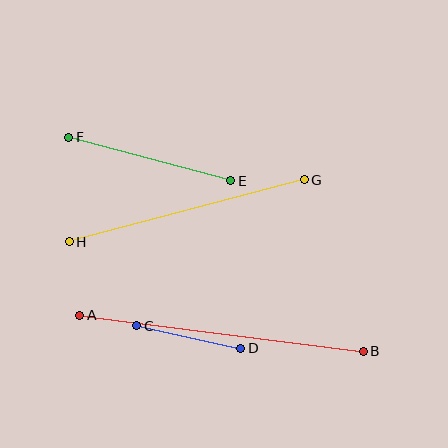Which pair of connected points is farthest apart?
Points A and B are farthest apart.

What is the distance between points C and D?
The distance is approximately 107 pixels.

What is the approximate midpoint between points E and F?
The midpoint is at approximately (150, 159) pixels.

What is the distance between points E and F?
The distance is approximately 168 pixels.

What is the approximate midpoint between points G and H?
The midpoint is at approximately (187, 211) pixels.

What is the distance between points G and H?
The distance is approximately 243 pixels.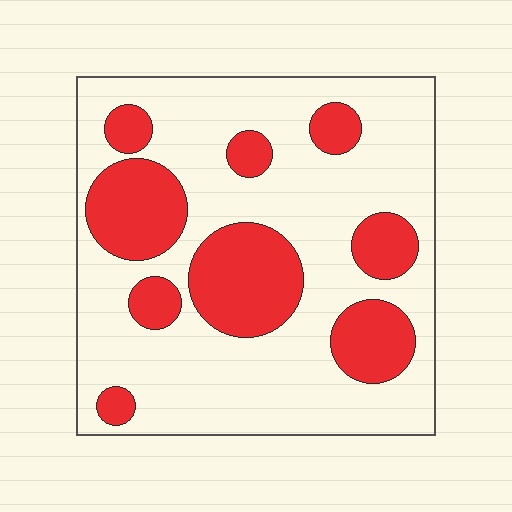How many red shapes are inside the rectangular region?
9.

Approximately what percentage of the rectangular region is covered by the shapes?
Approximately 30%.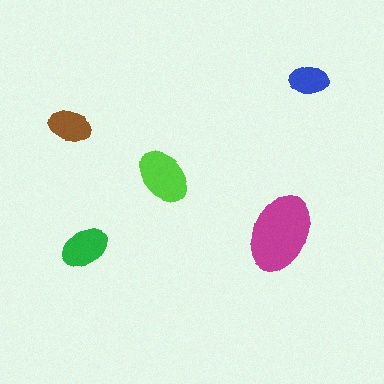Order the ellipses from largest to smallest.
the magenta one, the lime one, the green one, the brown one, the blue one.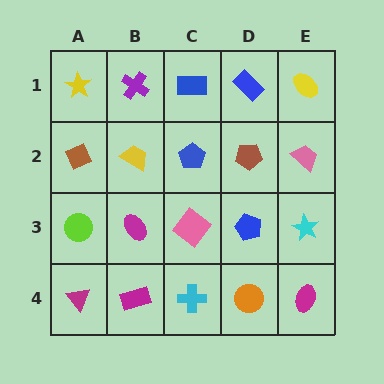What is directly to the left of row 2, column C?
A yellow trapezoid.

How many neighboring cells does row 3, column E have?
3.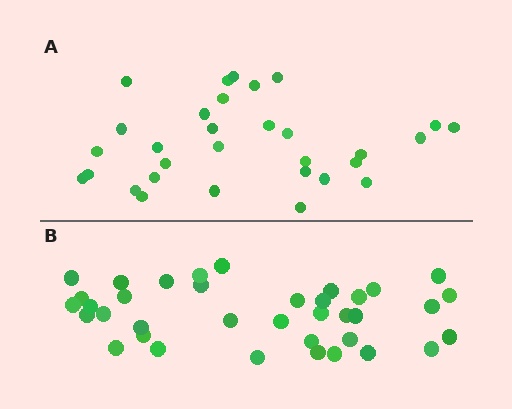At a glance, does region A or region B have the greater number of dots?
Region B (the bottom region) has more dots.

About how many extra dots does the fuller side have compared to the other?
Region B has about 6 more dots than region A.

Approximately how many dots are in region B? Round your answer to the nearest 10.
About 40 dots. (The exact count is 37, which rounds to 40.)